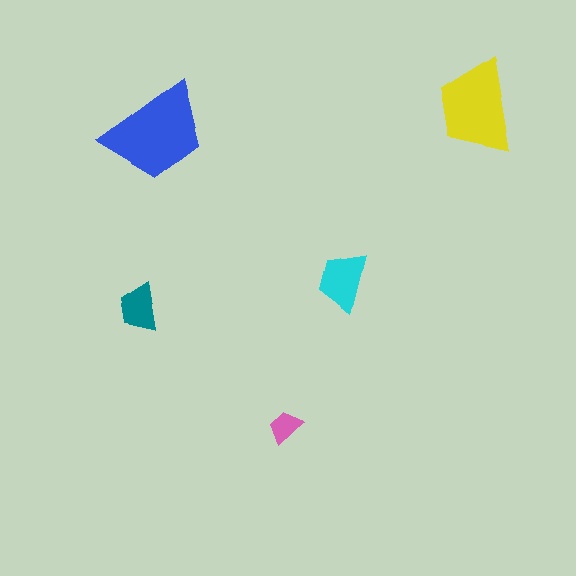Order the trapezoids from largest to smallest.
the blue one, the yellow one, the cyan one, the teal one, the pink one.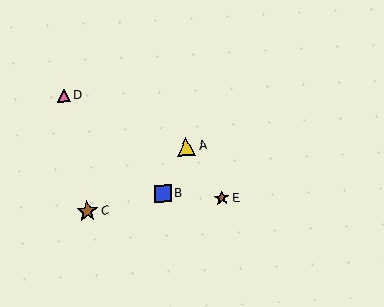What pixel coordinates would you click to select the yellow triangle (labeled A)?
Click at (186, 147) to select the yellow triangle A.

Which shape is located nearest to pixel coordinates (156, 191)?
The blue square (labeled B) at (163, 194) is nearest to that location.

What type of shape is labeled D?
Shape D is a pink triangle.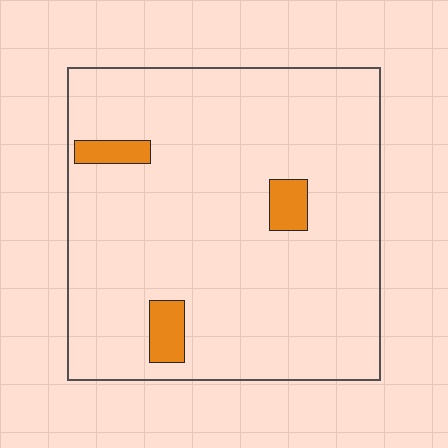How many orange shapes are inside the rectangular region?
3.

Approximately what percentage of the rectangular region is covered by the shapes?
Approximately 5%.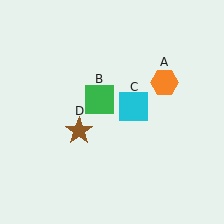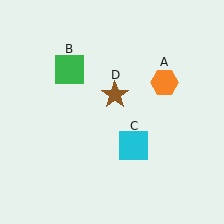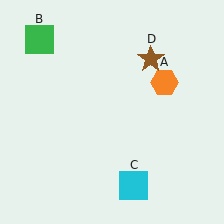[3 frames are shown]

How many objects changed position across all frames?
3 objects changed position: green square (object B), cyan square (object C), brown star (object D).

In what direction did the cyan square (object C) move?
The cyan square (object C) moved down.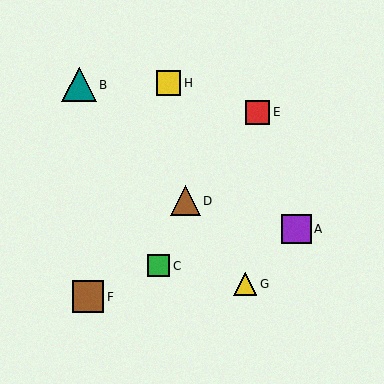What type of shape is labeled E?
Shape E is a red square.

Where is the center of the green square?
The center of the green square is at (159, 266).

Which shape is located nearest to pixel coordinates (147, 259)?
The green square (labeled C) at (159, 266) is nearest to that location.